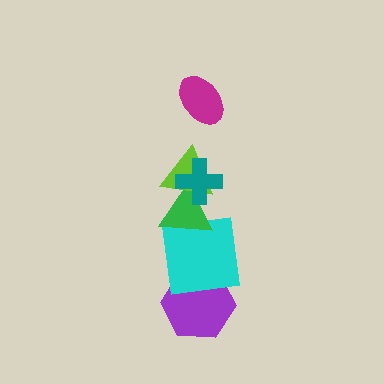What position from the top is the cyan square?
The cyan square is 5th from the top.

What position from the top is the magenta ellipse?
The magenta ellipse is 1st from the top.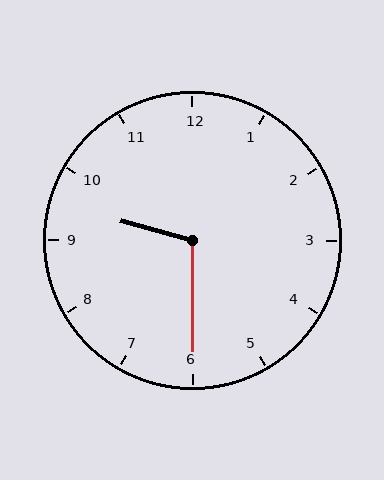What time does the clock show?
9:30.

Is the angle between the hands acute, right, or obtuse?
It is obtuse.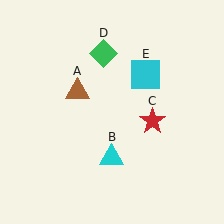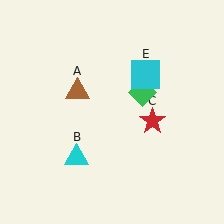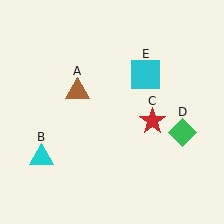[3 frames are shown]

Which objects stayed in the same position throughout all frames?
Brown triangle (object A) and red star (object C) and cyan square (object E) remained stationary.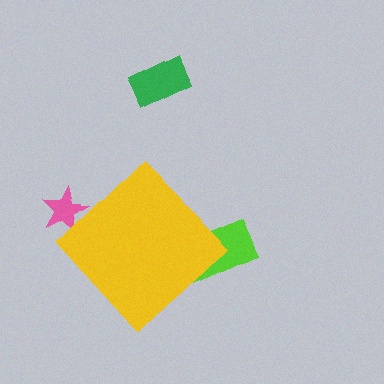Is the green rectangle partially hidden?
No, the green rectangle is fully visible.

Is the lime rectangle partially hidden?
Yes, the lime rectangle is partially hidden behind the yellow diamond.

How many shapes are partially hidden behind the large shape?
2 shapes are partially hidden.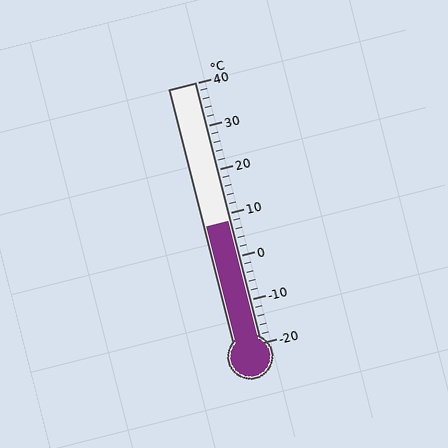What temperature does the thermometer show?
The thermometer shows approximately 8°C.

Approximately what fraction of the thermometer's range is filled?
The thermometer is filled to approximately 45% of its range.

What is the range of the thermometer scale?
The thermometer scale ranges from -20°C to 40°C.